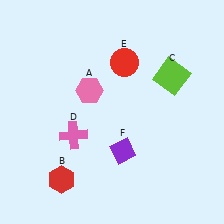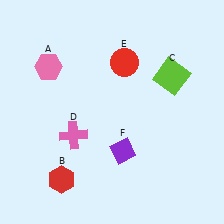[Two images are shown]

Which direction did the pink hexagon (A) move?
The pink hexagon (A) moved left.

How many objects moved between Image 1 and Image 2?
1 object moved between the two images.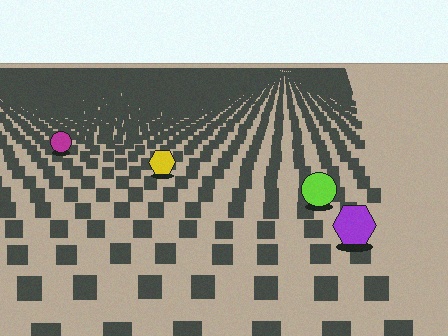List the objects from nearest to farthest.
From nearest to farthest: the purple hexagon, the lime circle, the yellow hexagon, the magenta circle.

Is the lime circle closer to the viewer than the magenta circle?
Yes. The lime circle is closer — you can tell from the texture gradient: the ground texture is coarser near it.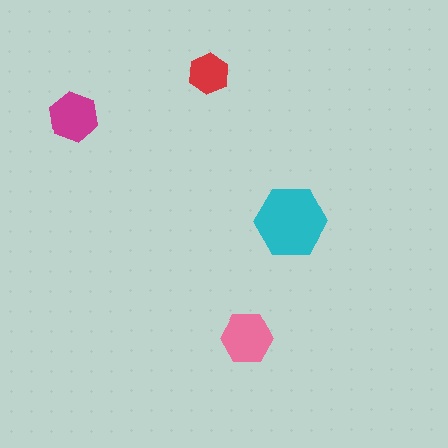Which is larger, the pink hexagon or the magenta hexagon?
The pink one.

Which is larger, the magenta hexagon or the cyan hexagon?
The cyan one.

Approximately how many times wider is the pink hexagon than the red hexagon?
About 1.5 times wider.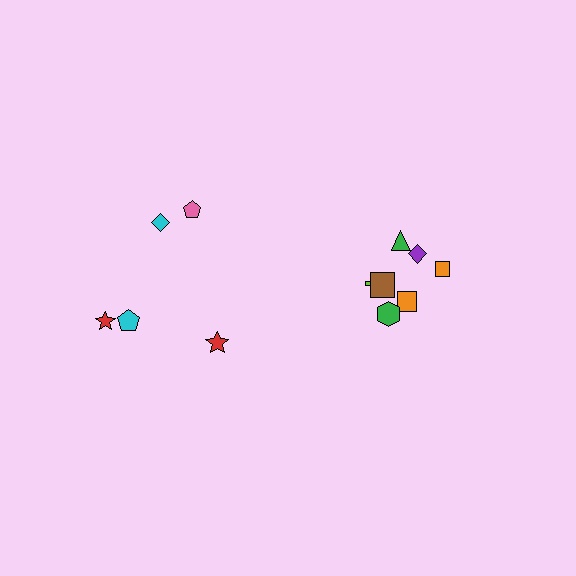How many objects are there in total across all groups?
There are 12 objects.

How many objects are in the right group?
There are 7 objects.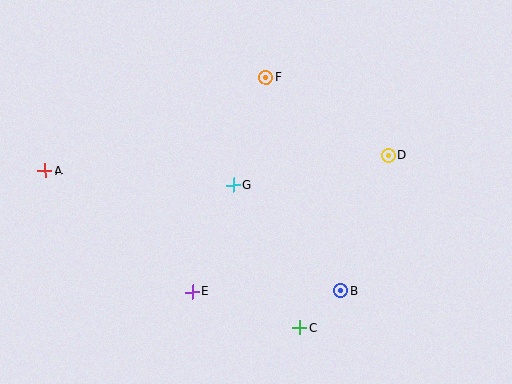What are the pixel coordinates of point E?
Point E is at (192, 292).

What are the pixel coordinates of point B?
Point B is at (341, 291).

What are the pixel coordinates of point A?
Point A is at (45, 171).